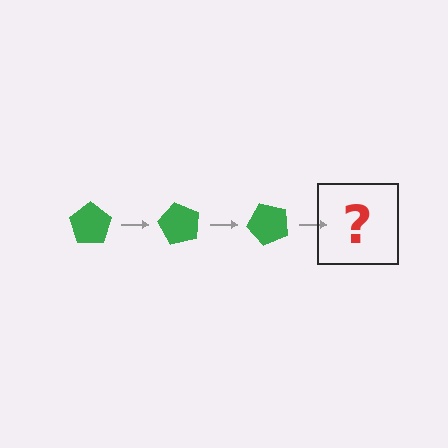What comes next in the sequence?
The next element should be a green pentagon rotated 180 degrees.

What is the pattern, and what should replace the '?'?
The pattern is that the pentagon rotates 60 degrees each step. The '?' should be a green pentagon rotated 180 degrees.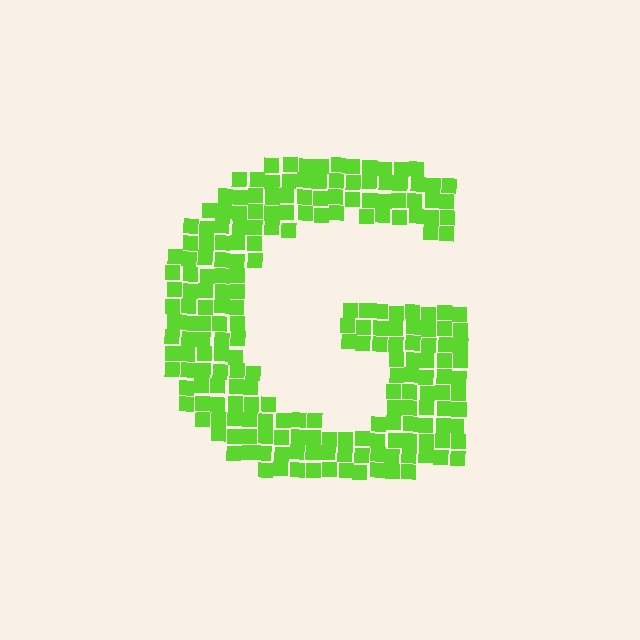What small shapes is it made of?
It is made of small squares.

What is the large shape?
The large shape is the letter G.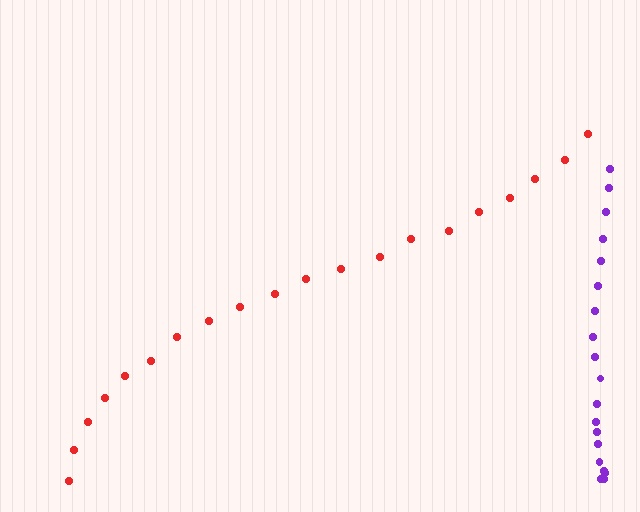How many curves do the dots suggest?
There are 2 distinct paths.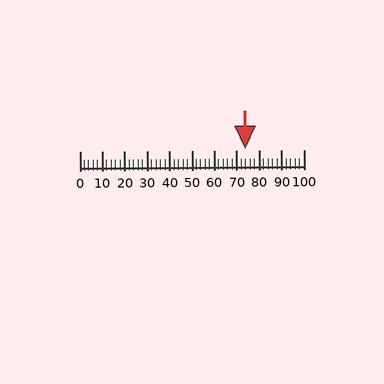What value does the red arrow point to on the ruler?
The red arrow points to approximately 74.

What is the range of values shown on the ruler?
The ruler shows values from 0 to 100.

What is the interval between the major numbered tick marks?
The major tick marks are spaced 10 units apart.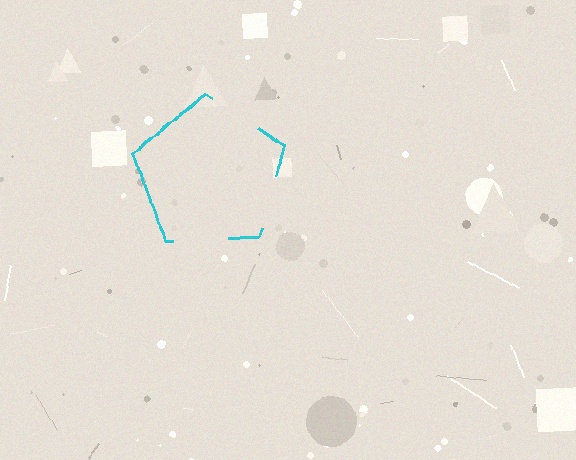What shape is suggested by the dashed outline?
The dashed outline suggests a pentagon.